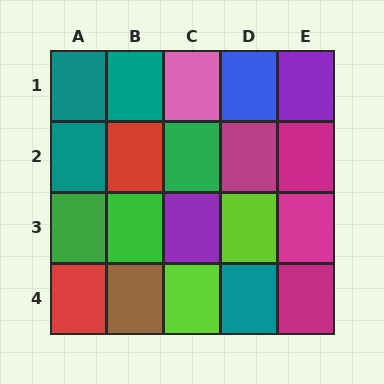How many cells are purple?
2 cells are purple.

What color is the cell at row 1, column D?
Blue.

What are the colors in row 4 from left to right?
Red, brown, lime, teal, magenta.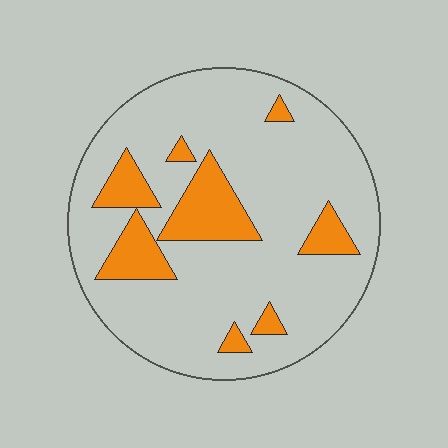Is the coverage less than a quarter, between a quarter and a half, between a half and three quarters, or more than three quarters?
Less than a quarter.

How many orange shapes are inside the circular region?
8.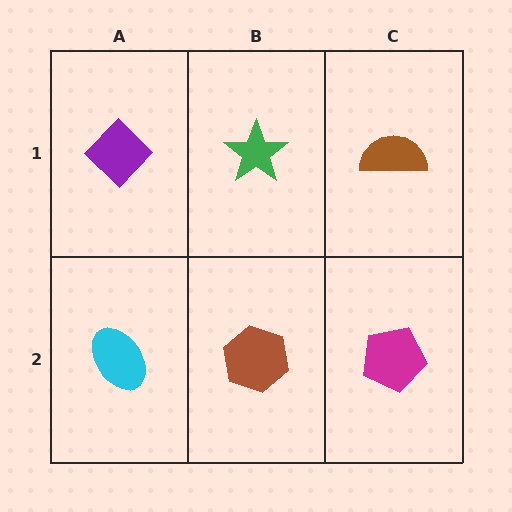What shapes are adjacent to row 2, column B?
A green star (row 1, column B), a cyan ellipse (row 2, column A), a magenta pentagon (row 2, column C).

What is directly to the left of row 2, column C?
A brown hexagon.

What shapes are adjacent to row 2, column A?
A purple diamond (row 1, column A), a brown hexagon (row 2, column B).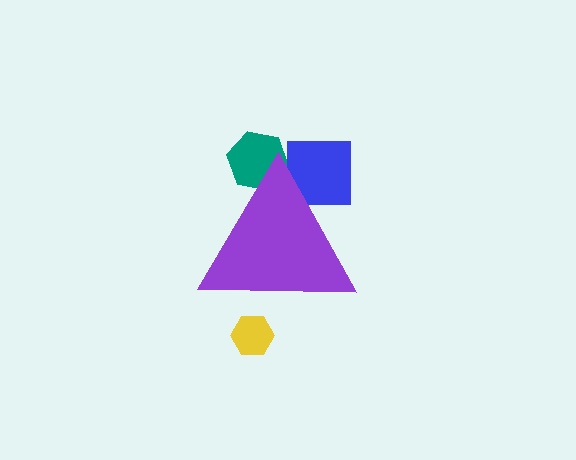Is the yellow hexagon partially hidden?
Yes, the yellow hexagon is partially hidden behind the purple triangle.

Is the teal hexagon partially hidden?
Yes, the teal hexagon is partially hidden behind the purple triangle.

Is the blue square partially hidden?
Yes, the blue square is partially hidden behind the purple triangle.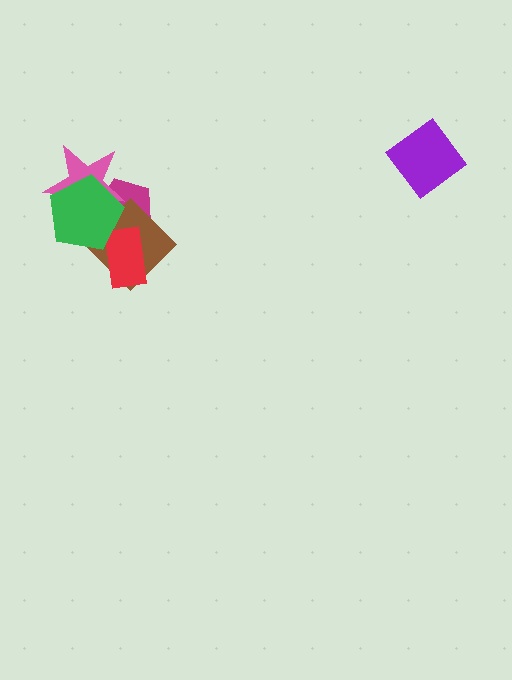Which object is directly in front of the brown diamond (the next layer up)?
The red rectangle is directly in front of the brown diamond.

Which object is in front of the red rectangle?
The green pentagon is in front of the red rectangle.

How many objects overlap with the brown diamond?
4 objects overlap with the brown diamond.